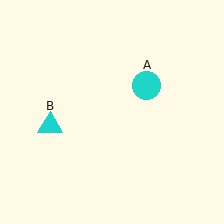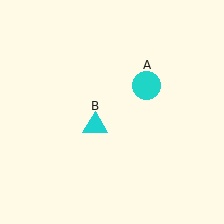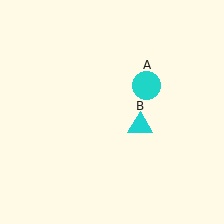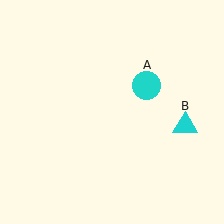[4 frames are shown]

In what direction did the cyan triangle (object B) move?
The cyan triangle (object B) moved right.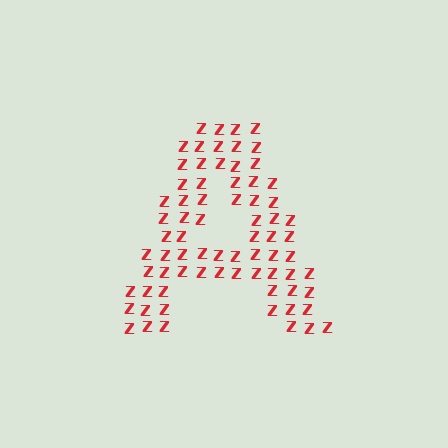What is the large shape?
The large shape is the letter A.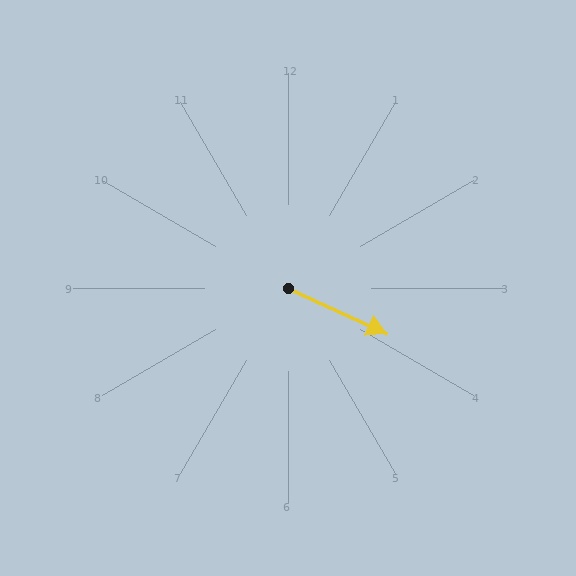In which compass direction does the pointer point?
Southeast.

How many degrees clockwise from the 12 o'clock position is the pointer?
Approximately 115 degrees.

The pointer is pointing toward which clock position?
Roughly 4 o'clock.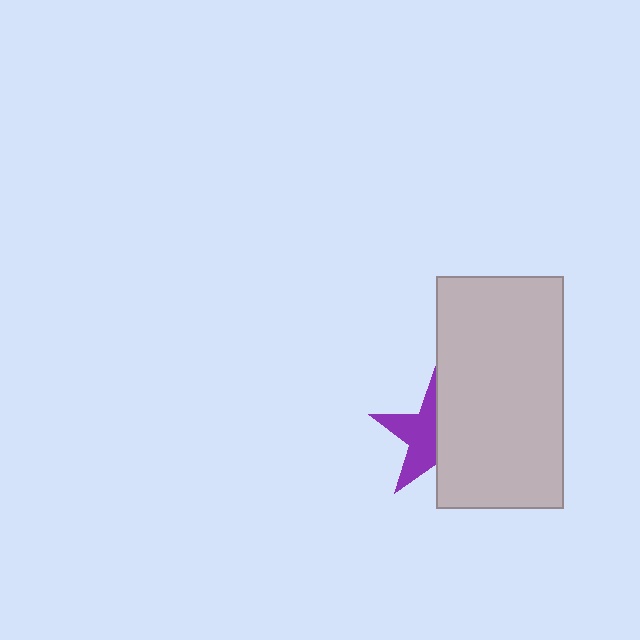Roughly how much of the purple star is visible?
About half of it is visible (roughly 49%).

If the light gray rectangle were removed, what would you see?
You would see the complete purple star.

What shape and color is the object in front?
The object in front is a light gray rectangle.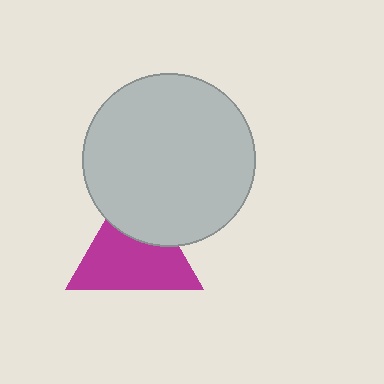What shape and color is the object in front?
The object in front is a light gray circle.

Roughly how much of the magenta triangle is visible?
Most of it is visible (roughly 67%).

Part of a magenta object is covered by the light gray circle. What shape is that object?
It is a triangle.